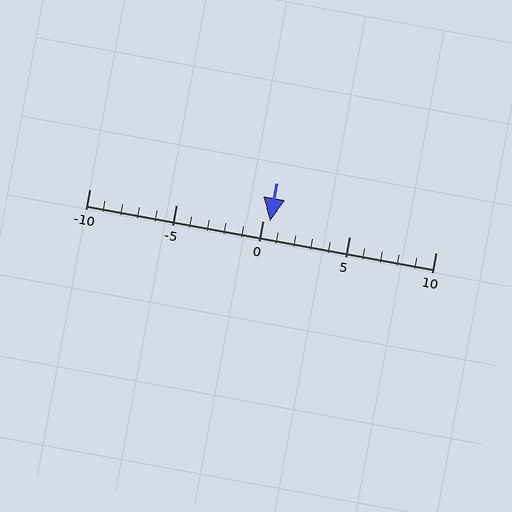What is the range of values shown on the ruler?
The ruler shows values from -10 to 10.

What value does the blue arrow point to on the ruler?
The blue arrow points to approximately 0.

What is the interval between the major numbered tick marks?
The major tick marks are spaced 5 units apart.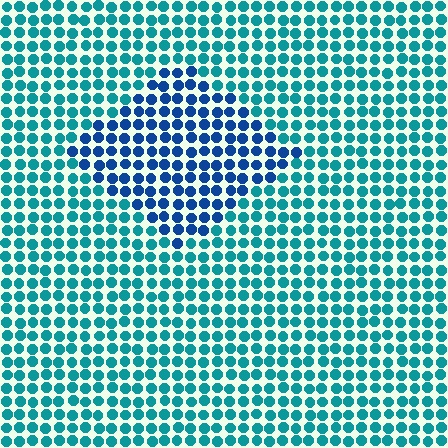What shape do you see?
I see a diamond.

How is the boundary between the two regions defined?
The boundary is defined purely by a slight shift in hue (about 36 degrees). Spacing, size, and orientation are identical on both sides.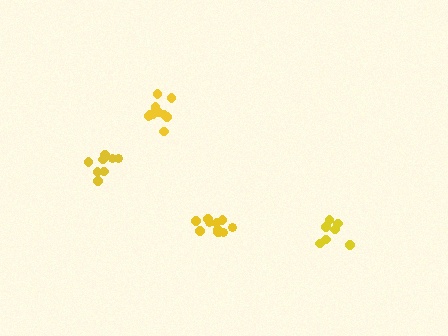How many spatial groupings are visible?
There are 4 spatial groupings.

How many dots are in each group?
Group 1: 10 dots, Group 2: 7 dots, Group 3: 8 dots, Group 4: 11 dots (36 total).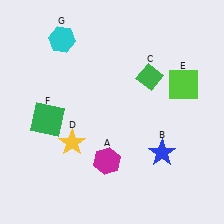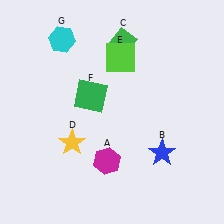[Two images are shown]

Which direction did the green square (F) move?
The green square (F) moved right.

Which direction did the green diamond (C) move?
The green diamond (C) moved up.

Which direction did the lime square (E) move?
The lime square (E) moved left.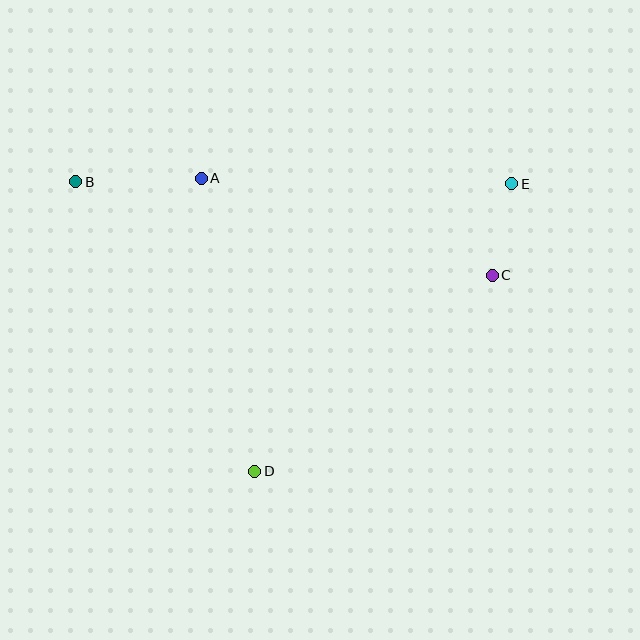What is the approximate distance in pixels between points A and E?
The distance between A and E is approximately 311 pixels.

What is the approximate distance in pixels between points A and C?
The distance between A and C is approximately 307 pixels.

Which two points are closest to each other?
Points C and E are closest to each other.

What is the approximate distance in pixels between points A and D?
The distance between A and D is approximately 298 pixels.